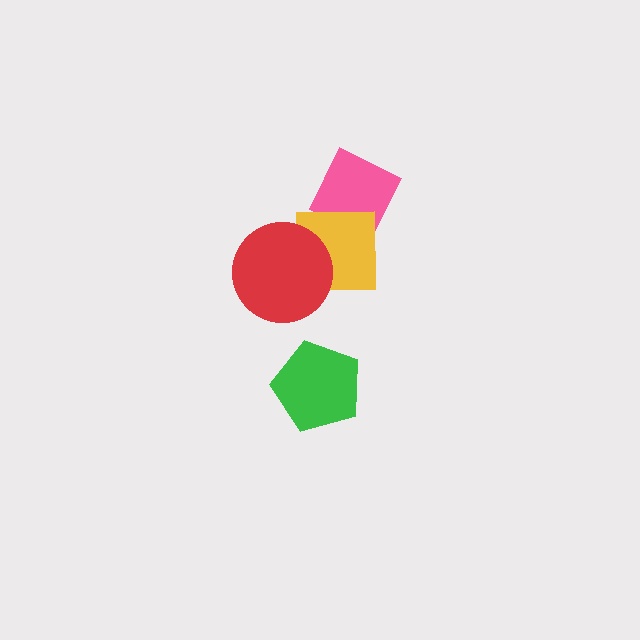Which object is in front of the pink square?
The yellow square is in front of the pink square.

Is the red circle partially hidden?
No, no other shape covers it.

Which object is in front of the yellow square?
The red circle is in front of the yellow square.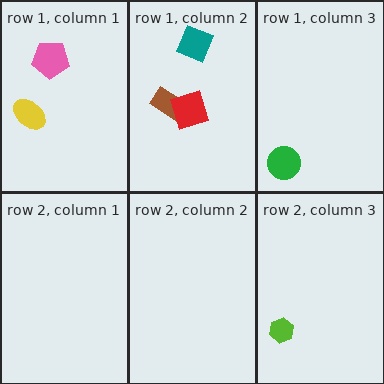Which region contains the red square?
The row 1, column 2 region.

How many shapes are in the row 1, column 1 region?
2.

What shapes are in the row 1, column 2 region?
The teal diamond, the brown rectangle, the red square.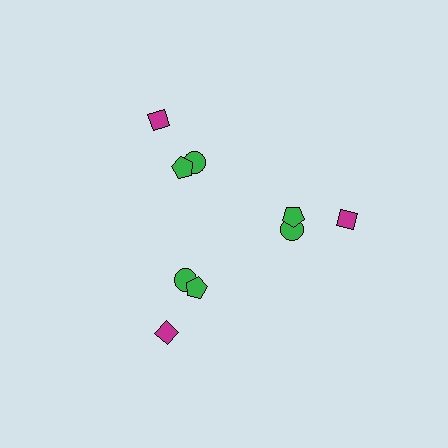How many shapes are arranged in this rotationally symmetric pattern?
There are 9 shapes, arranged in 3 groups of 3.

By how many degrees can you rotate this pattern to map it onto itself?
The pattern maps onto itself every 120 degrees of rotation.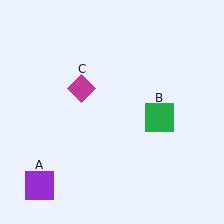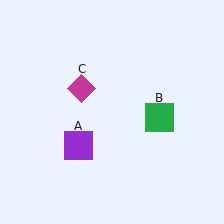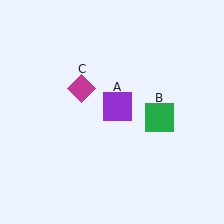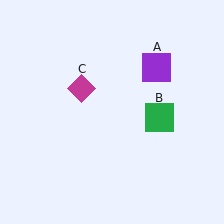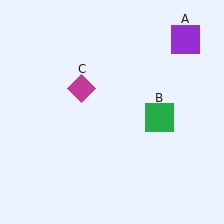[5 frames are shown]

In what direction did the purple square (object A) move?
The purple square (object A) moved up and to the right.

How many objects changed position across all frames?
1 object changed position: purple square (object A).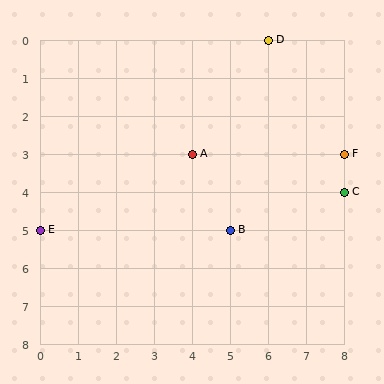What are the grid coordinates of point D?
Point D is at grid coordinates (6, 0).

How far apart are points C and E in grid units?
Points C and E are 8 columns and 1 row apart (about 8.1 grid units diagonally).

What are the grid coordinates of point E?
Point E is at grid coordinates (0, 5).